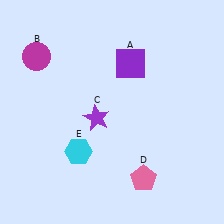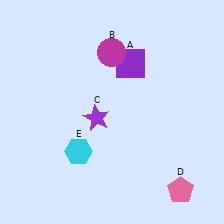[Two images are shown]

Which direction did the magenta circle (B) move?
The magenta circle (B) moved right.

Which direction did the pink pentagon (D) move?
The pink pentagon (D) moved right.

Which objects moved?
The objects that moved are: the magenta circle (B), the pink pentagon (D).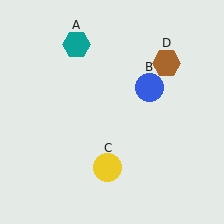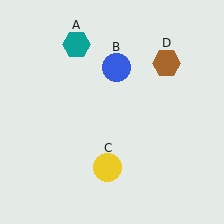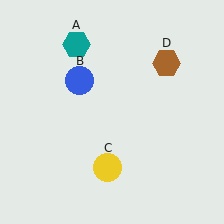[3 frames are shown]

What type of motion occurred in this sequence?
The blue circle (object B) rotated counterclockwise around the center of the scene.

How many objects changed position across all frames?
1 object changed position: blue circle (object B).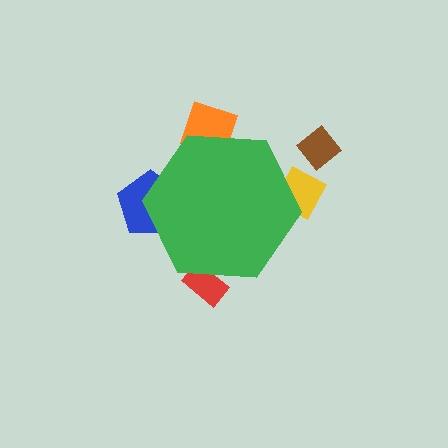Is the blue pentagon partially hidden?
Yes, the blue pentagon is partially hidden behind the green hexagon.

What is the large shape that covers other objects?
A green hexagon.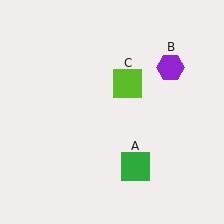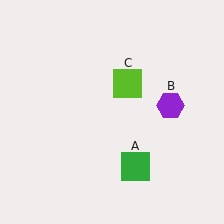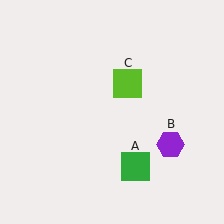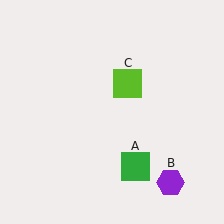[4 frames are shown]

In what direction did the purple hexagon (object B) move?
The purple hexagon (object B) moved down.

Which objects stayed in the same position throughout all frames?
Green square (object A) and lime square (object C) remained stationary.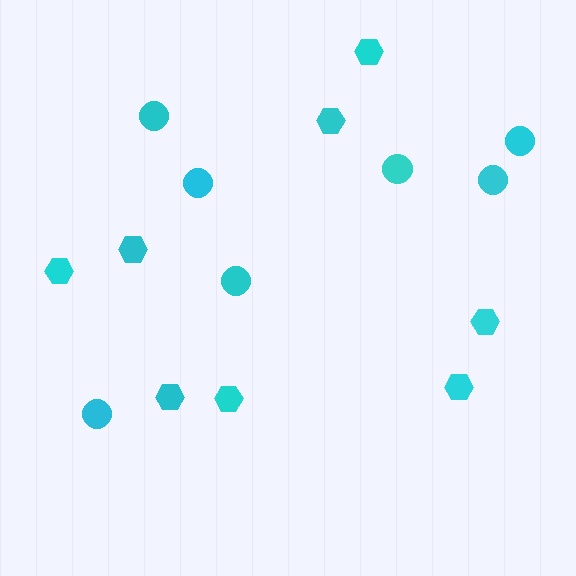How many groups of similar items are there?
There are 2 groups: one group of hexagons (8) and one group of circles (7).